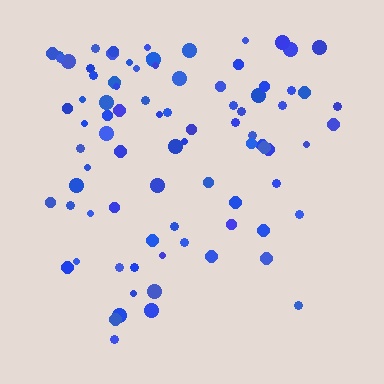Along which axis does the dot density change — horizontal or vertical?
Vertical.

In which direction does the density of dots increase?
From bottom to top, with the top side densest.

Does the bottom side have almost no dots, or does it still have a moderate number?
Still a moderate number, just noticeably fewer than the top.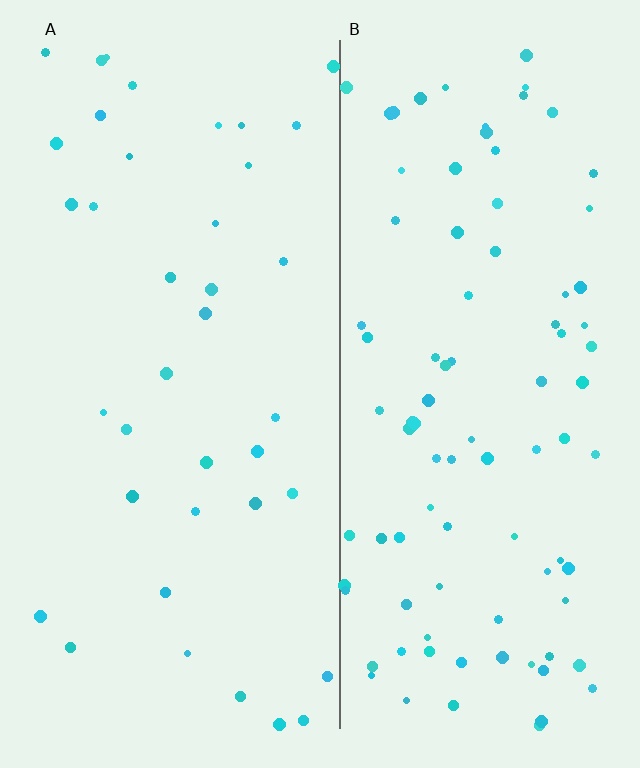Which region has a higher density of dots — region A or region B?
B (the right).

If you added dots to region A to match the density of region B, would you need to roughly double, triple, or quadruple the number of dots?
Approximately double.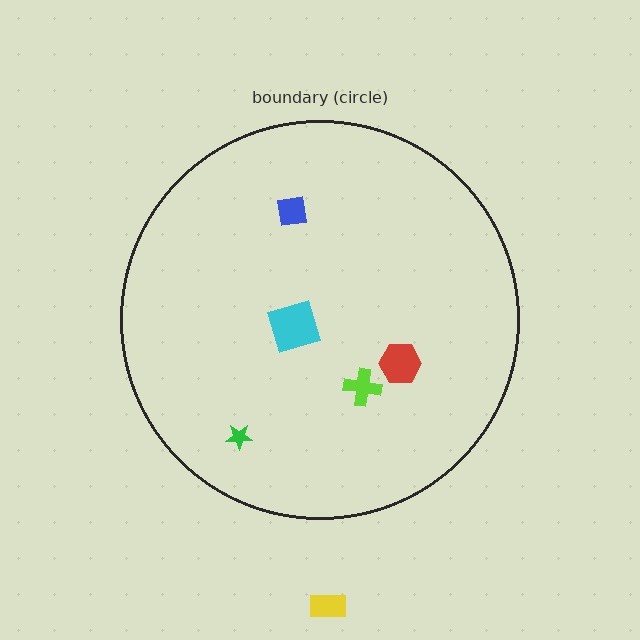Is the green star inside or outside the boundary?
Inside.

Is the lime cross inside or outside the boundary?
Inside.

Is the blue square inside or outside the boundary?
Inside.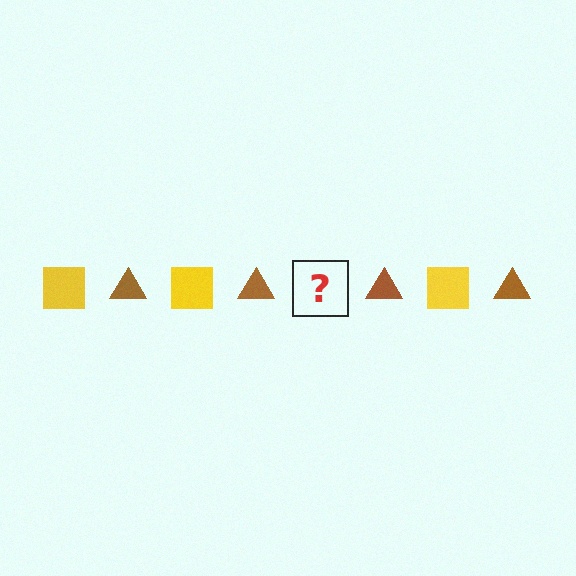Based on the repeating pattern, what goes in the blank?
The blank should be a yellow square.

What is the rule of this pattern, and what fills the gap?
The rule is that the pattern alternates between yellow square and brown triangle. The gap should be filled with a yellow square.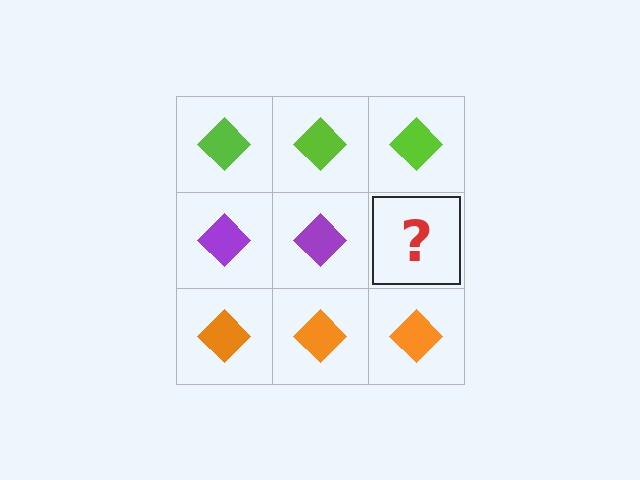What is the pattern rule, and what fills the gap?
The rule is that each row has a consistent color. The gap should be filled with a purple diamond.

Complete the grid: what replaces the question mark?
The question mark should be replaced with a purple diamond.